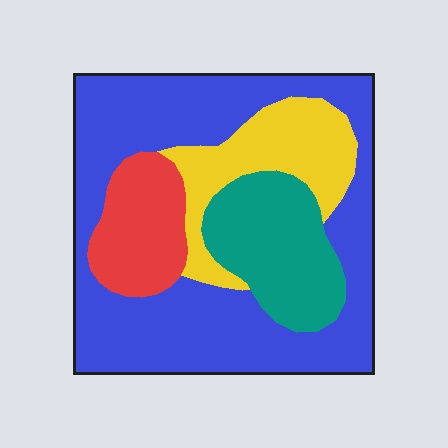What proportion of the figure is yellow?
Yellow takes up less than a quarter of the figure.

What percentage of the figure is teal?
Teal takes up between a sixth and a third of the figure.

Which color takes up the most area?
Blue, at roughly 55%.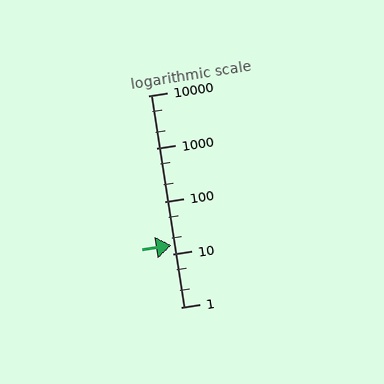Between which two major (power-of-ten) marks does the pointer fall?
The pointer is between 10 and 100.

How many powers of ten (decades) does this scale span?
The scale spans 4 decades, from 1 to 10000.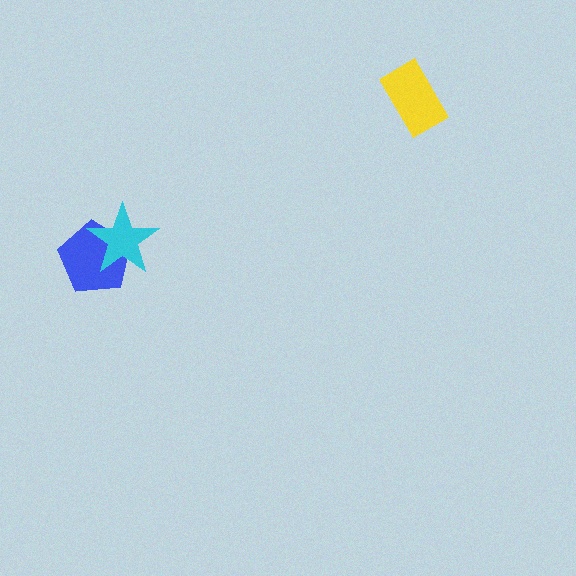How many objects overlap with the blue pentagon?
1 object overlaps with the blue pentagon.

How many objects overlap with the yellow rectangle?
0 objects overlap with the yellow rectangle.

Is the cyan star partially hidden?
No, no other shape covers it.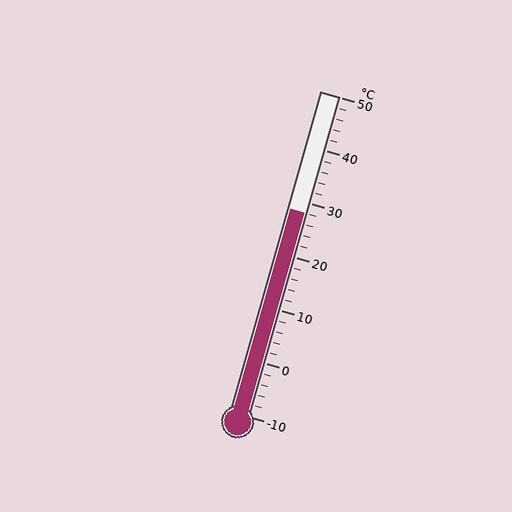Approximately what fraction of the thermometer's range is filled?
The thermometer is filled to approximately 65% of its range.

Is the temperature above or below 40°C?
The temperature is below 40°C.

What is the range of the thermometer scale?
The thermometer scale ranges from -10°C to 50°C.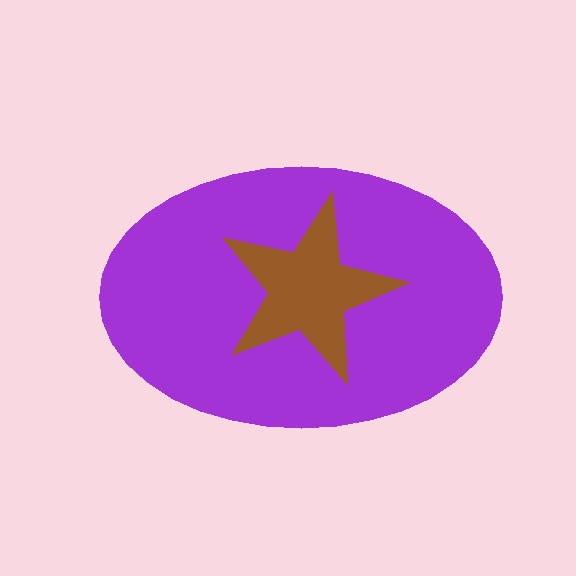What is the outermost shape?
The purple ellipse.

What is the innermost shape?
The brown star.